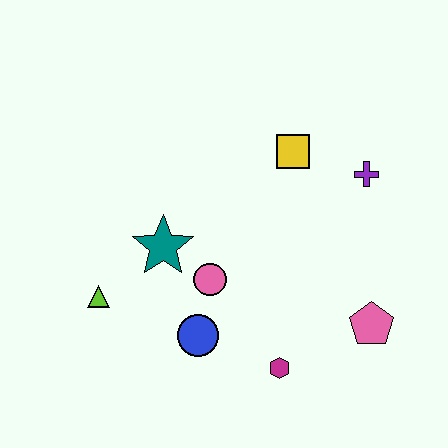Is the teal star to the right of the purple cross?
No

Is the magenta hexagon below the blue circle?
Yes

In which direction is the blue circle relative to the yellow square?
The blue circle is below the yellow square.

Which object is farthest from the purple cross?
The lime triangle is farthest from the purple cross.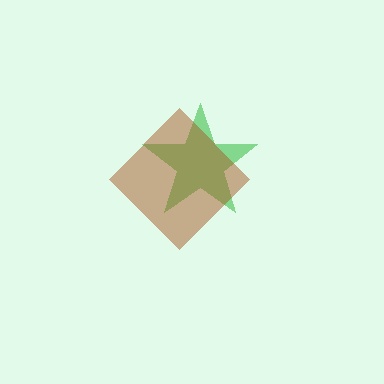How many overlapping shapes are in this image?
There are 2 overlapping shapes in the image.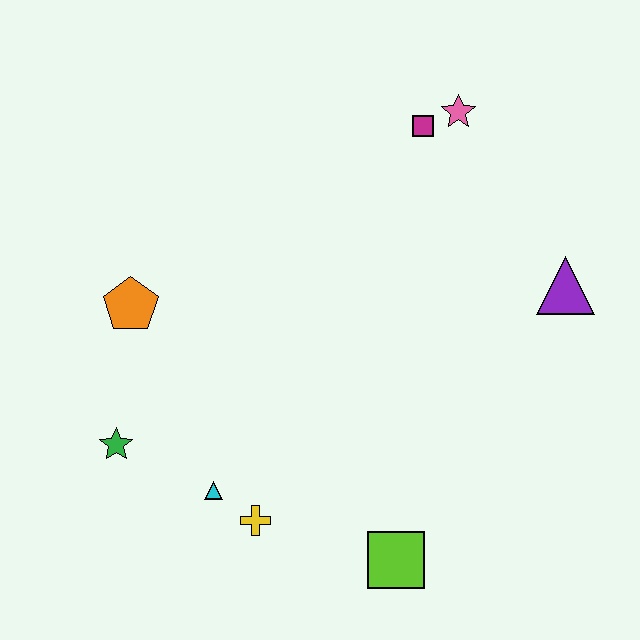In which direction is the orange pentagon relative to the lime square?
The orange pentagon is to the left of the lime square.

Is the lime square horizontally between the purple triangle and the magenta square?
No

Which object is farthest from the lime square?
The pink star is farthest from the lime square.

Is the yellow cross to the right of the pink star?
No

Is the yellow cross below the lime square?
No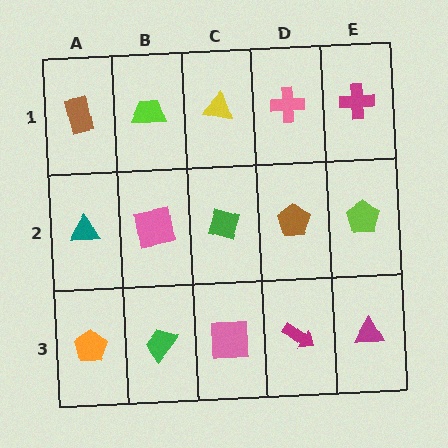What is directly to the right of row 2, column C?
A brown pentagon.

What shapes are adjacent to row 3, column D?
A brown pentagon (row 2, column D), a pink square (row 3, column C), a magenta triangle (row 3, column E).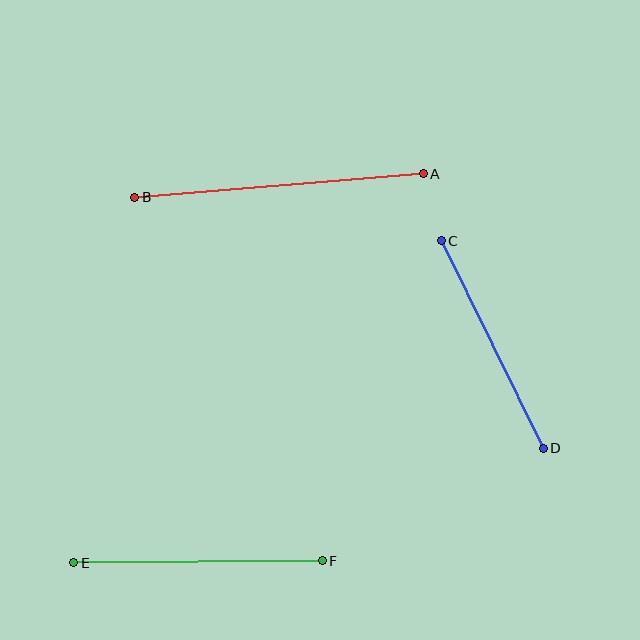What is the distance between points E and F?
The distance is approximately 249 pixels.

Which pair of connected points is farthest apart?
Points A and B are farthest apart.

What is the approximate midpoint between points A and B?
The midpoint is at approximately (279, 186) pixels.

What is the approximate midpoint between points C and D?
The midpoint is at approximately (492, 344) pixels.